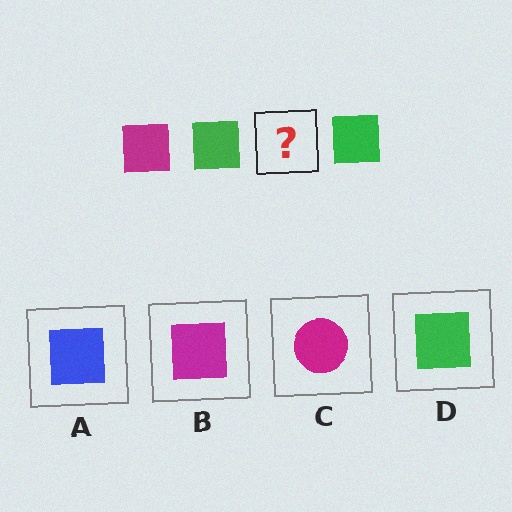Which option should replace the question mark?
Option B.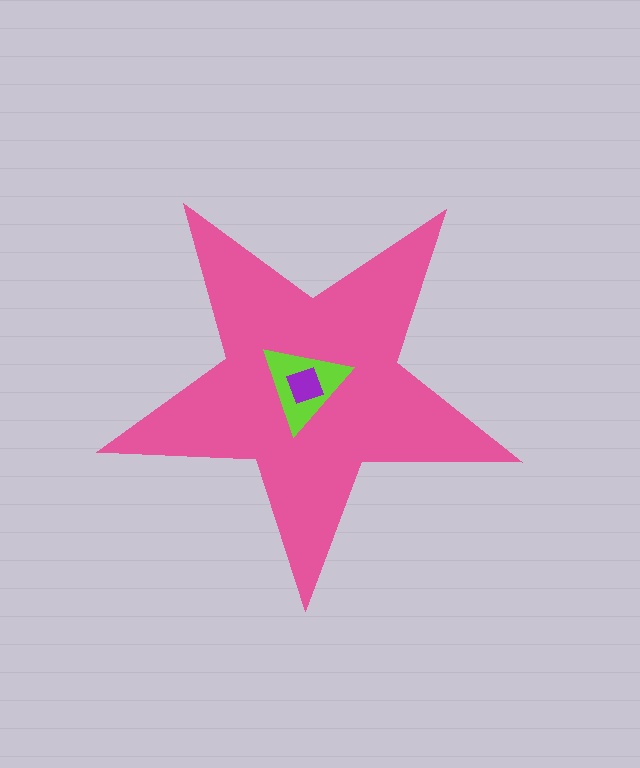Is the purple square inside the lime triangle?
Yes.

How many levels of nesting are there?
3.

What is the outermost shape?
The pink star.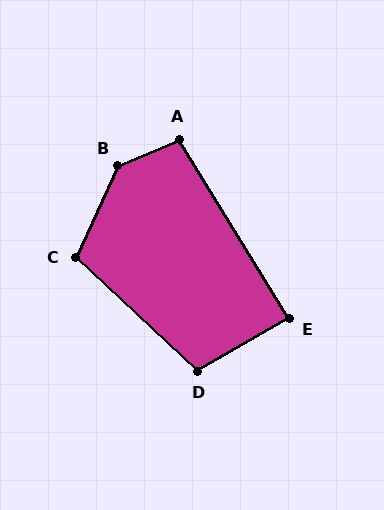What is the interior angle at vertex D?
Approximately 107 degrees (obtuse).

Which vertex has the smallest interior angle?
E, at approximately 88 degrees.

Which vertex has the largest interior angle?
B, at approximately 137 degrees.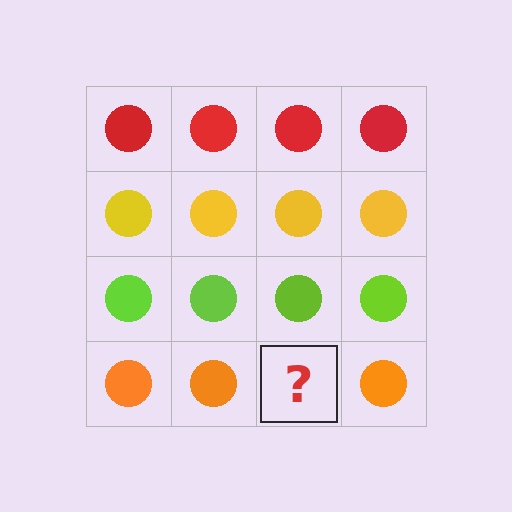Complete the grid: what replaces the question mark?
The question mark should be replaced with an orange circle.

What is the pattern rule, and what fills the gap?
The rule is that each row has a consistent color. The gap should be filled with an orange circle.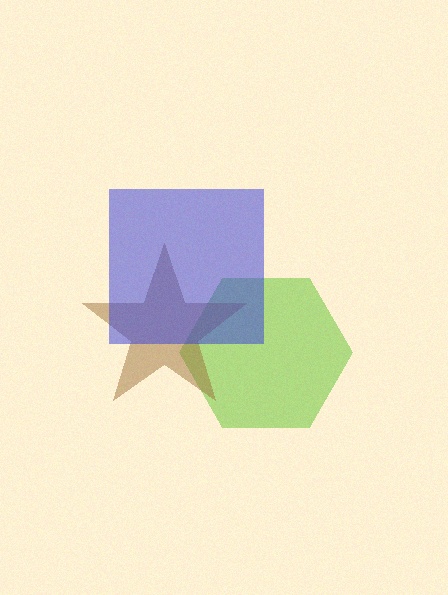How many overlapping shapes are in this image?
There are 3 overlapping shapes in the image.